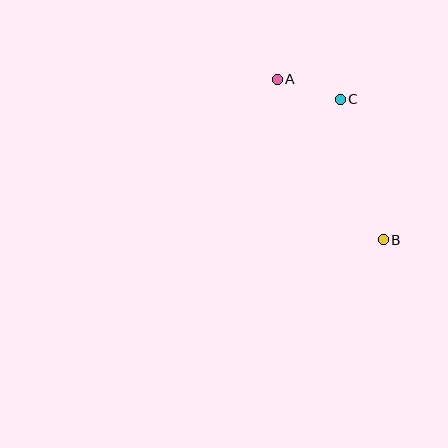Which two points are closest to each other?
Points A and C are closest to each other.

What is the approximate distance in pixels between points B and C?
The distance between B and C is approximately 147 pixels.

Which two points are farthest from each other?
Points A and B are farthest from each other.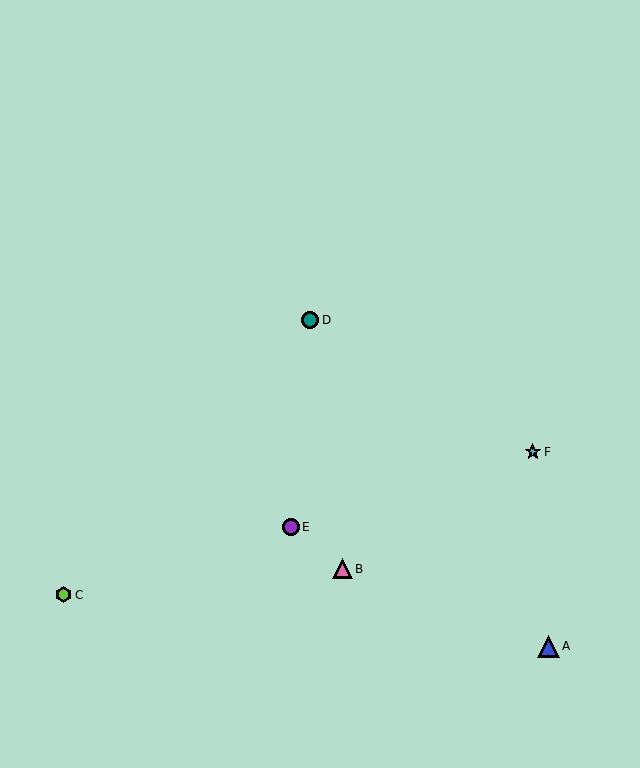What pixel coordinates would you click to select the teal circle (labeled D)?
Click at (310, 320) to select the teal circle D.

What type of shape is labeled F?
Shape F is a cyan star.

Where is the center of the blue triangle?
The center of the blue triangle is at (548, 646).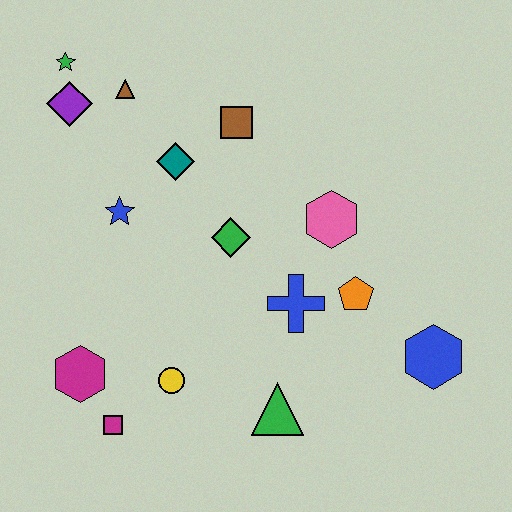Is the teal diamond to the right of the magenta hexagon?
Yes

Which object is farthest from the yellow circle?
The green star is farthest from the yellow circle.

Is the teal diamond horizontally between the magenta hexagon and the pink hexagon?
Yes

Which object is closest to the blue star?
The teal diamond is closest to the blue star.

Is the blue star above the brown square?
No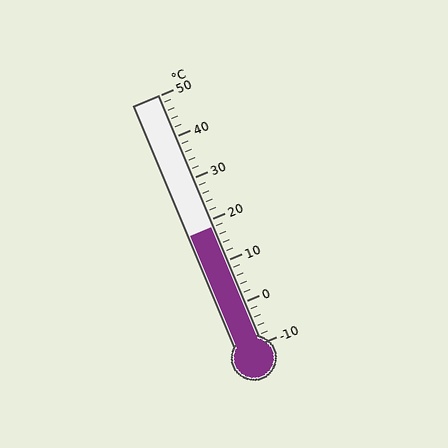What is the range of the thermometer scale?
The thermometer scale ranges from -10°C to 50°C.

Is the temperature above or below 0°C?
The temperature is above 0°C.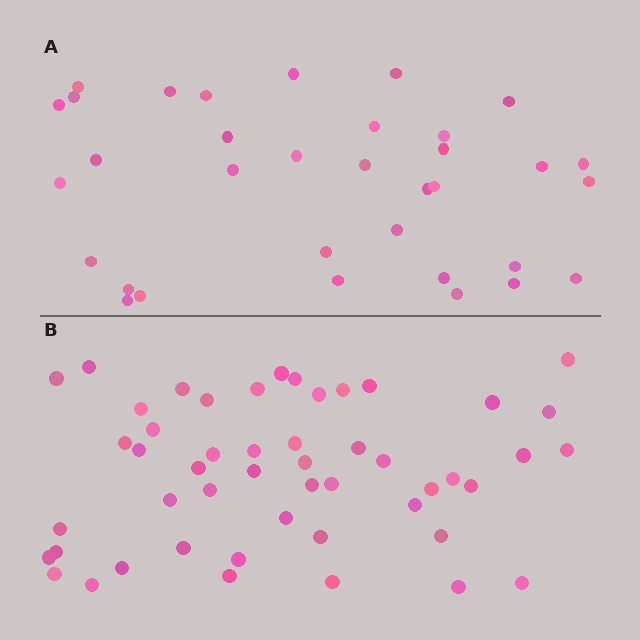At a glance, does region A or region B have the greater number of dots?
Region B (the bottom region) has more dots.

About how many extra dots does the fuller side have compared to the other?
Region B has approximately 15 more dots than region A.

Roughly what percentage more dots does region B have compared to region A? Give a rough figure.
About 45% more.